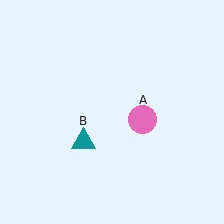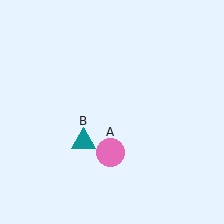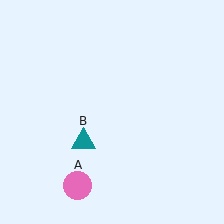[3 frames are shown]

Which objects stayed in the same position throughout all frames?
Teal triangle (object B) remained stationary.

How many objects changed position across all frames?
1 object changed position: pink circle (object A).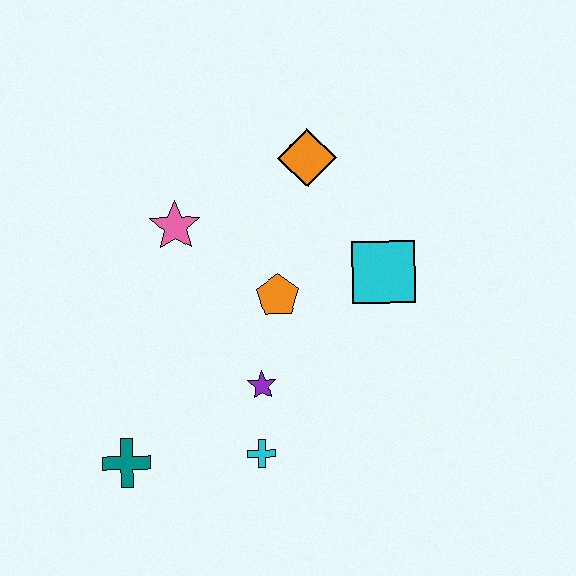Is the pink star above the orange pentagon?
Yes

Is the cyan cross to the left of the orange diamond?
Yes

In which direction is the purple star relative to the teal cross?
The purple star is to the right of the teal cross.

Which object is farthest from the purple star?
The orange diamond is farthest from the purple star.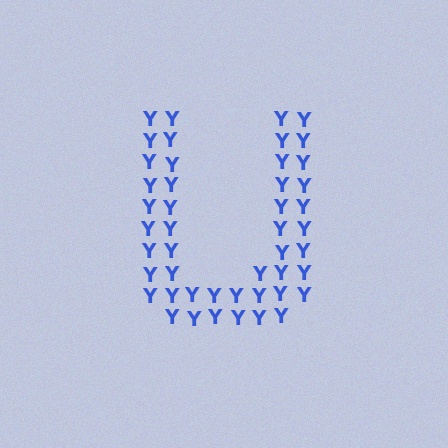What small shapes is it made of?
It is made of small letter Y's.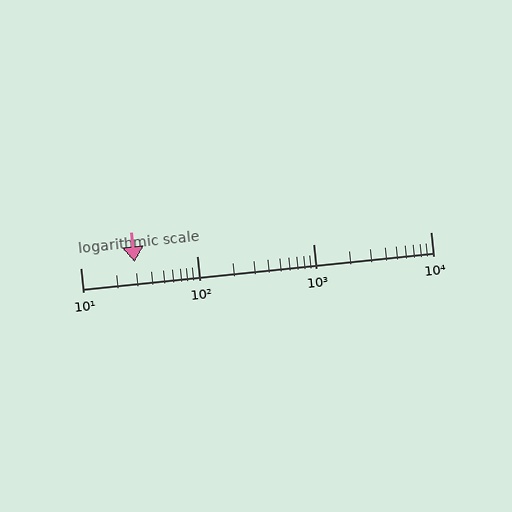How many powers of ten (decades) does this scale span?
The scale spans 3 decades, from 10 to 10000.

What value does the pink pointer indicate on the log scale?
The pointer indicates approximately 29.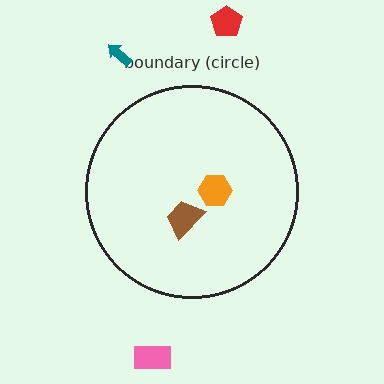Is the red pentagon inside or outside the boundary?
Outside.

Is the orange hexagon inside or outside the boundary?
Inside.